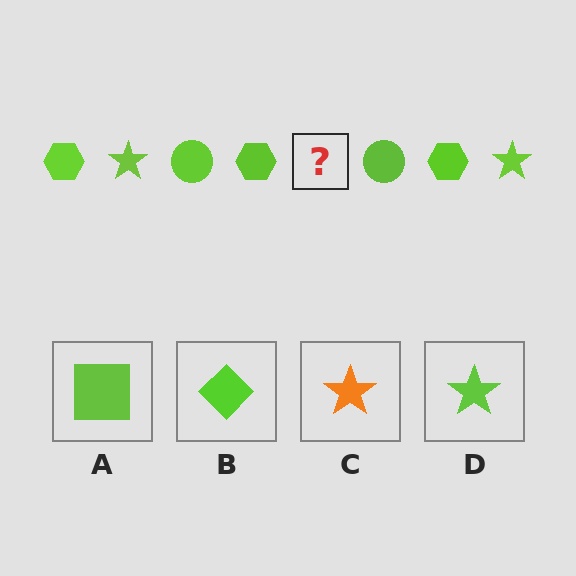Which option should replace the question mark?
Option D.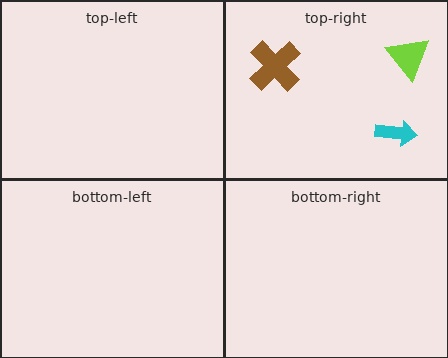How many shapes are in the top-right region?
3.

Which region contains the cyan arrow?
The top-right region.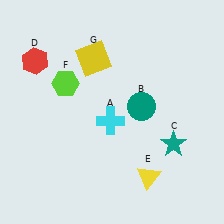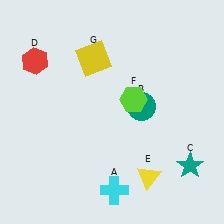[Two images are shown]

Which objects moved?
The objects that moved are: the cyan cross (A), the teal star (C), the lime hexagon (F).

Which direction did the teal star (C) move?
The teal star (C) moved down.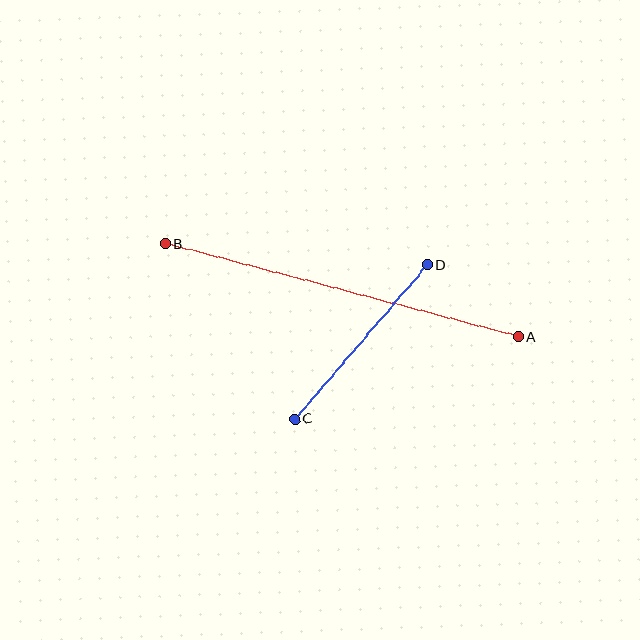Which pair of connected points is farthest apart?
Points A and B are farthest apart.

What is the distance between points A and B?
The distance is approximately 364 pixels.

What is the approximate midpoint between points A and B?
The midpoint is at approximately (342, 290) pixels.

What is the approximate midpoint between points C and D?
The midpoint is at approximately (361, 342) pixels.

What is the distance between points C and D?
The distance is approximately 203 pixels.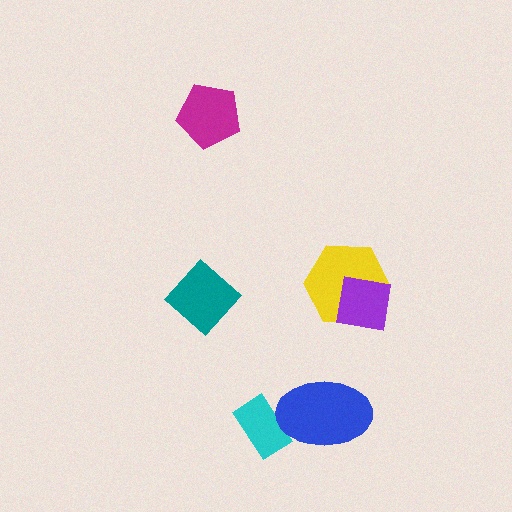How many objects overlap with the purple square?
1 object overlaps with the purple square.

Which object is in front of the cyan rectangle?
The blue ellipse is in front of the cyan rectangle.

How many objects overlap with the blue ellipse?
1 object overlaps with the blue ellipse.